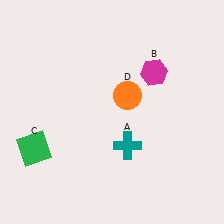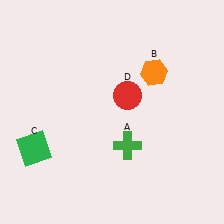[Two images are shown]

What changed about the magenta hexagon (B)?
In Image 1, B is magenta. In Image 2, it changed to orange.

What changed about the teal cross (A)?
In Image 1, A is teal. In Image 2, it changed to green.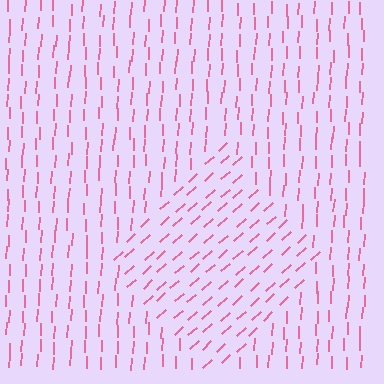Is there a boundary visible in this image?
Yes, there is a texture boundary formed by a change in line orientation.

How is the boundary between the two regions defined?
The boundary is defined purely by a change in line orientation (approximately 45 degrees difference). All lines are the same color and thickness.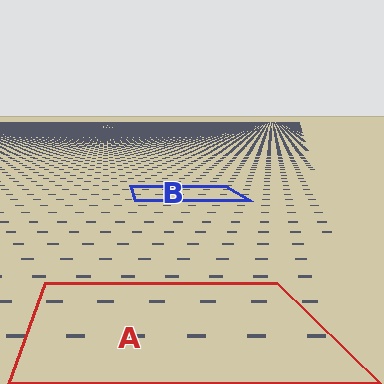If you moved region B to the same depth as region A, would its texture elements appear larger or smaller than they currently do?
They would appear larger. At a closer depth, the same texture elements are projected at a bigger on-screen size.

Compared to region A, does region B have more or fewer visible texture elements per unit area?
Region B has more texture elements per unit area — they are packed more densely because it is farther away.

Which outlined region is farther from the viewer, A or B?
Region B is farther from the viewer — the texture elements inside it appear smaller and more densely packed.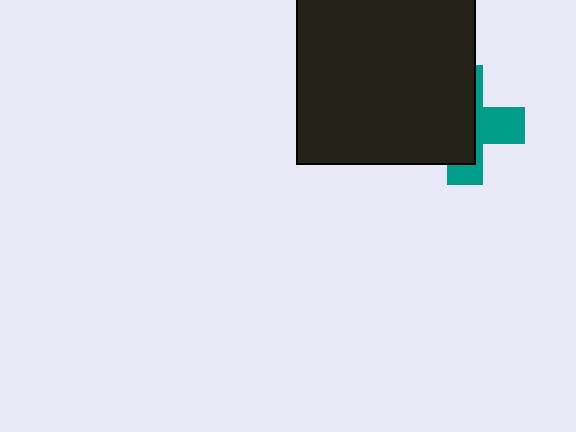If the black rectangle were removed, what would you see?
You would see the complete teal cross.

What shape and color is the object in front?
The object in front is a black rectangle.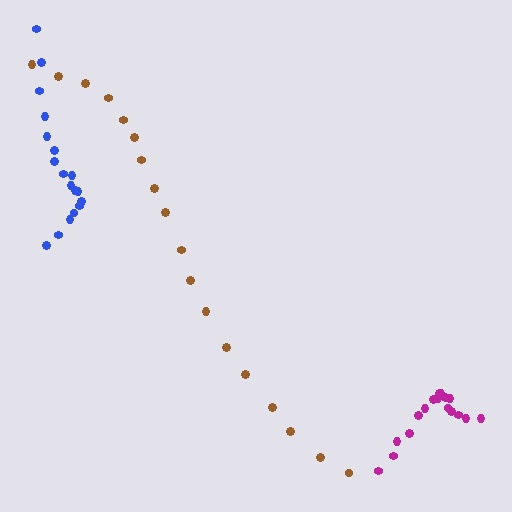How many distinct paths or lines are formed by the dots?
There are 3 distinct paths.